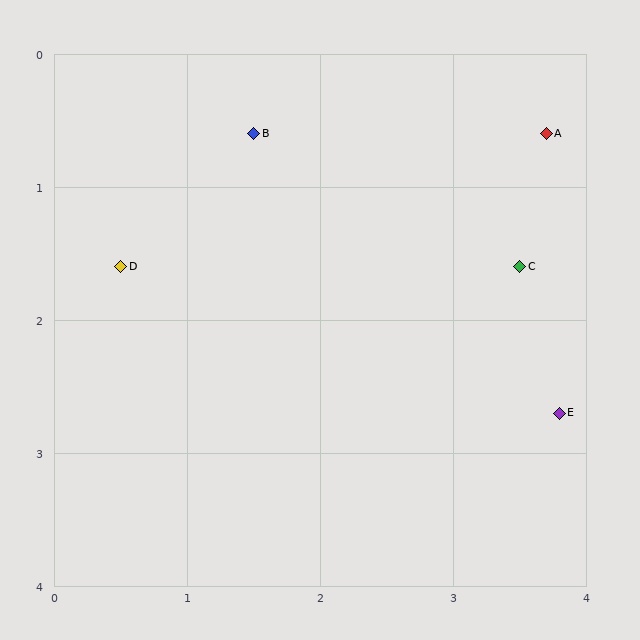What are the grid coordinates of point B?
Point B is at approximately (1.5, 0.6).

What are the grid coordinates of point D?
Point D is at approximately (0.5, 1.6).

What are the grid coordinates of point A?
Point A is at approximately (3.7, 0.6).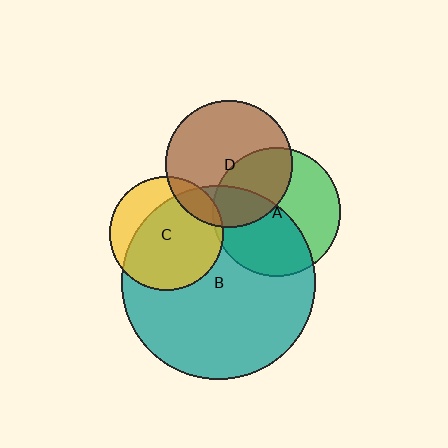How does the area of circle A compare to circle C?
Approximately 1.3 times.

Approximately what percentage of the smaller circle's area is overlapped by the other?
Approximately 35%.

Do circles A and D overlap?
Yes.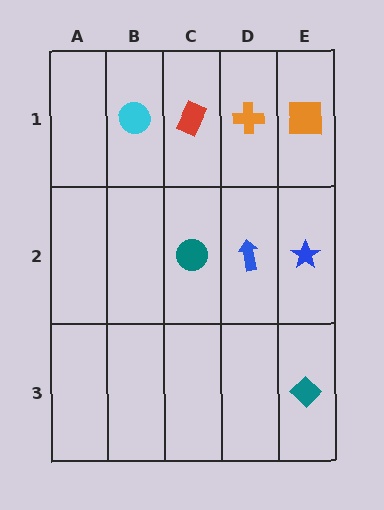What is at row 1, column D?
An orange cross.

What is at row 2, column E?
A blue star.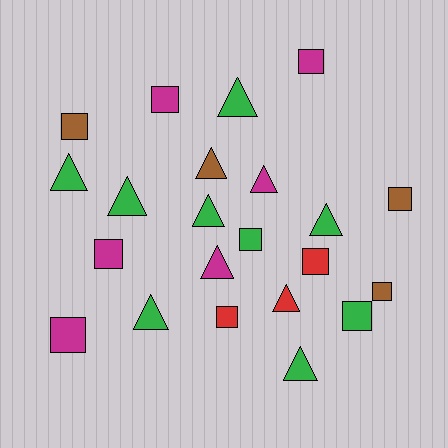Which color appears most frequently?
Green, with 9 objects.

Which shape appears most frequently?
Triangle, with 11 objects.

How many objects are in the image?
There are 22 objects.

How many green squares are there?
There are 2 green squares.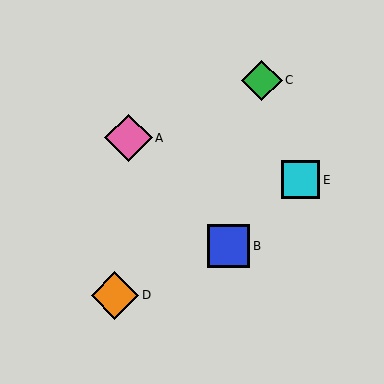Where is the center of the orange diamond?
The center of the orange diamond is at (115, 295).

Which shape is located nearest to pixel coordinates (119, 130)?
The pink diamond (labeled A) at (128, 138) is nearest to that location.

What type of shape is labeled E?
Shape E is a cyan square.